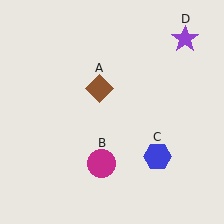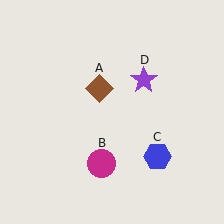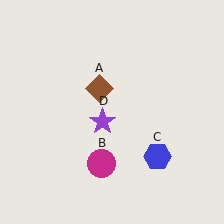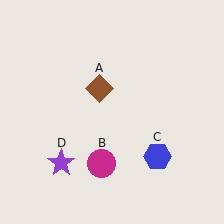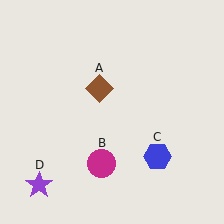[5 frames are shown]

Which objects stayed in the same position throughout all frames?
Brown diamond (object A) and magenta circle (object B) and blue hexagon (object C) remained stationary.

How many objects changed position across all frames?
1 object changed position: purple star (object D).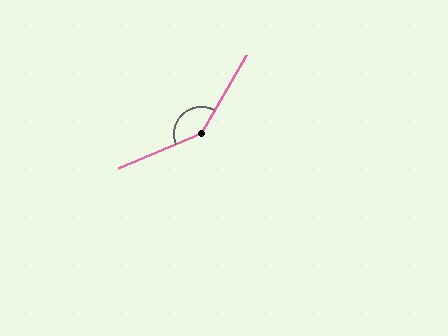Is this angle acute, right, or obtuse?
It is obtuse.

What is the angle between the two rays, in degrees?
Approximately 143 degrees.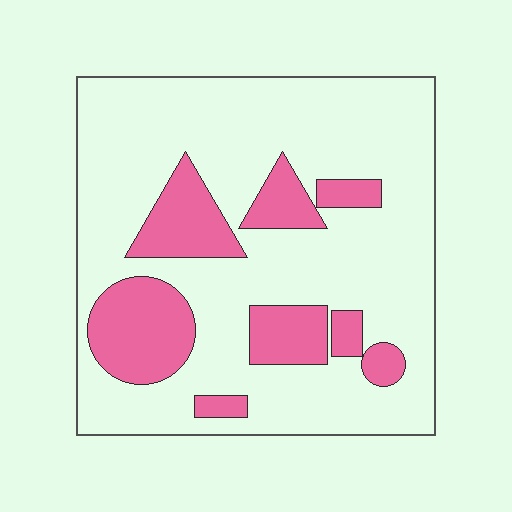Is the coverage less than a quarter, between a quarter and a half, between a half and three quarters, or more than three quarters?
Less than a quarter.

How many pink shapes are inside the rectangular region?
8.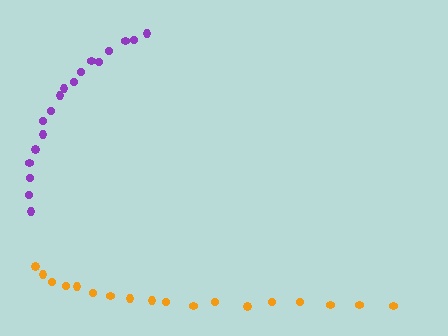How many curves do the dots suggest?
There are 2 distinct paths.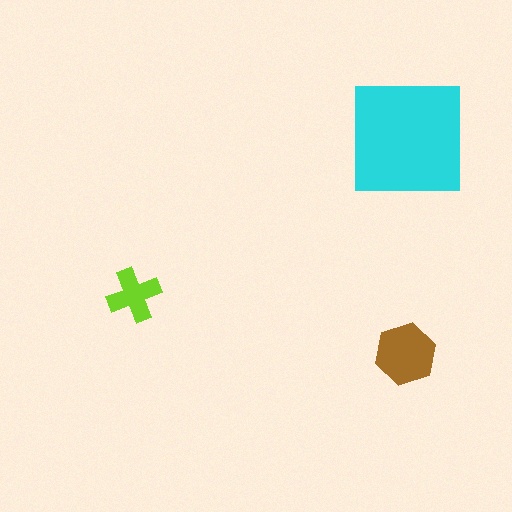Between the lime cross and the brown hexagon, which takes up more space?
The brown hexagon.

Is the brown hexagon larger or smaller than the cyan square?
Smaller.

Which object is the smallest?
The lime cross.